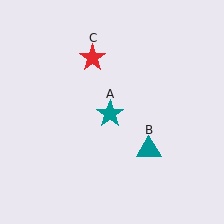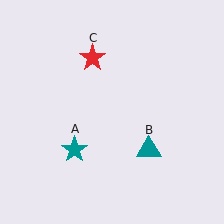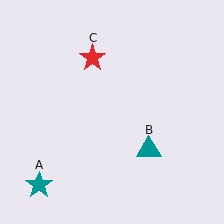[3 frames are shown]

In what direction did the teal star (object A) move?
The teal star (object A) moved down and to the left.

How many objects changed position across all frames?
1 object changed position: teal star (object A).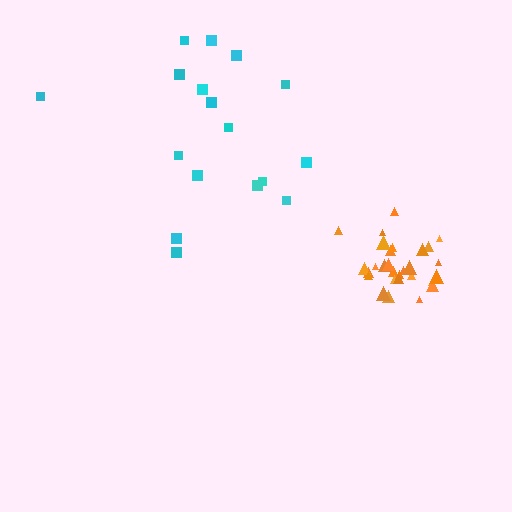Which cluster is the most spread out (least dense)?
Cyan.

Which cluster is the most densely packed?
Orange.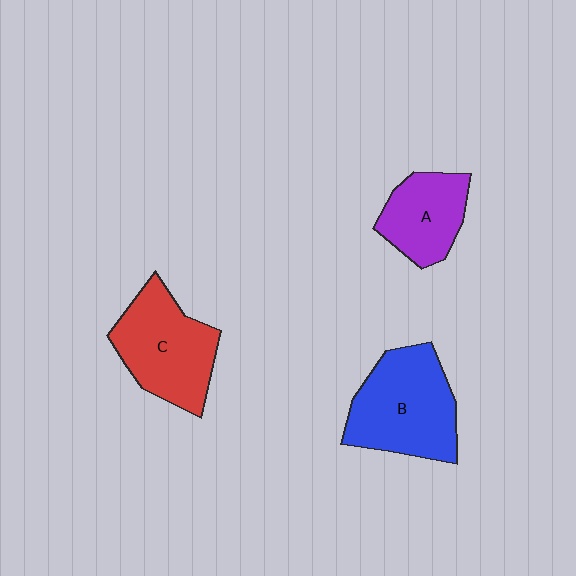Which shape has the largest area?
Shape B (blue).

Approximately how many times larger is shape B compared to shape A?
Approximately 1.6 times.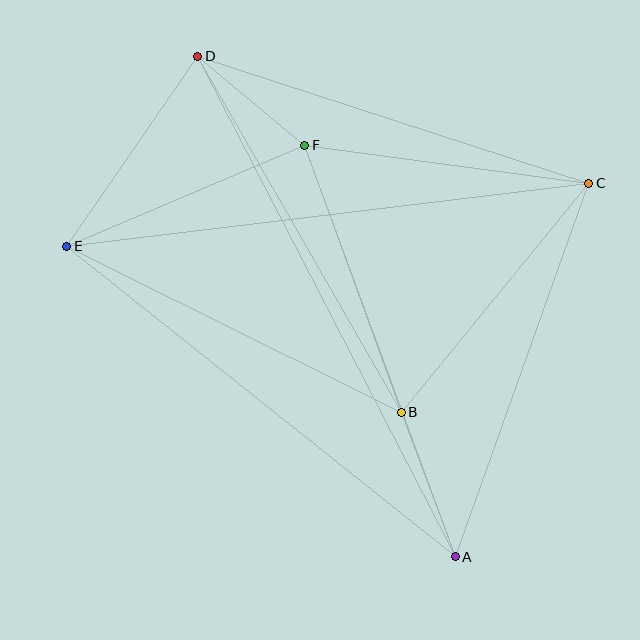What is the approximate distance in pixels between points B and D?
The distance between B and D is approximately 410 pixels.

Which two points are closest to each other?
Points D and F are closest to each other.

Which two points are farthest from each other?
Points A and D are farthest from each other.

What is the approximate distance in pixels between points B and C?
The distance between B and C is approximately 296 pixels.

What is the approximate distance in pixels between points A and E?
The distance between A and E is approximately 498 pixels.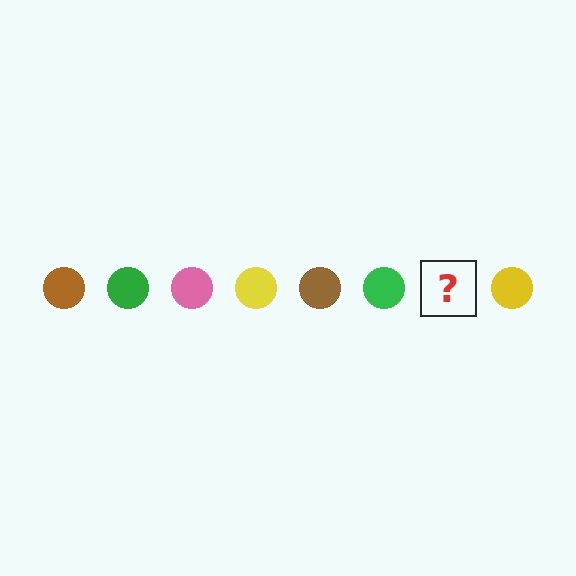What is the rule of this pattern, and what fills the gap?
The rule is that the pattern cycles through brown, green, pink, yellow circles. The gap should be filled with a pink circle.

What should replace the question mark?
The question mark should be replaced with a pink circle.